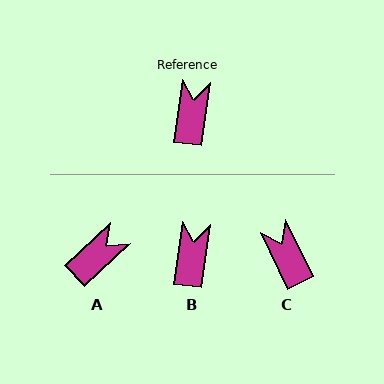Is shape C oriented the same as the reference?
No, it is off by about 33 degrees.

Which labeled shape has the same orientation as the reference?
B.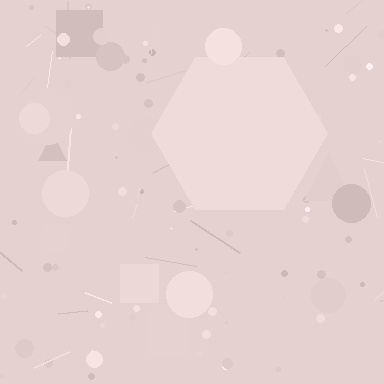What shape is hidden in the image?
A hexagon is hidden in the image.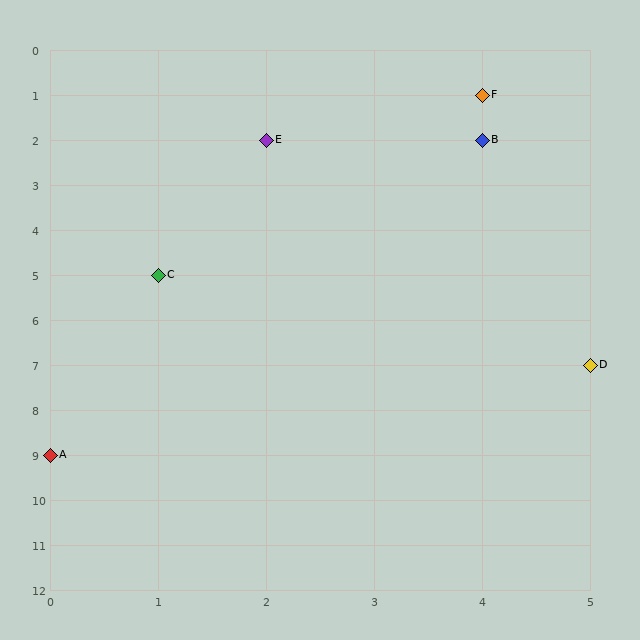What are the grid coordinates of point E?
Point E is at grid coordinates (2, 2).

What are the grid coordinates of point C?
Point C is at grid coordinates (1, 5).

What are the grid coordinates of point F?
Point F is at grid coordinates (4, 1).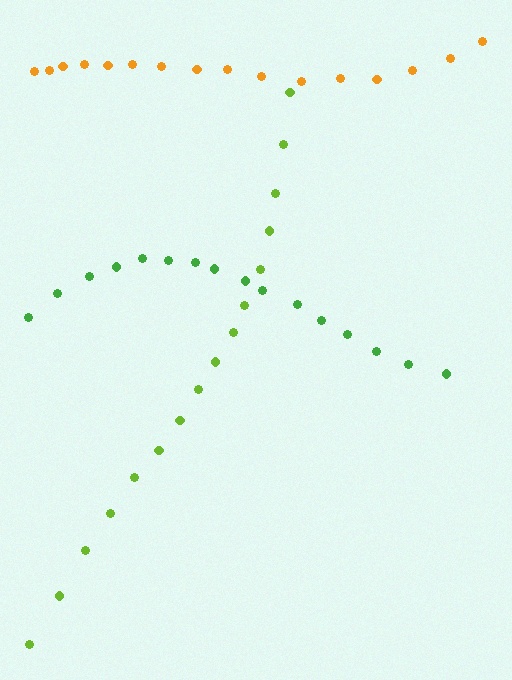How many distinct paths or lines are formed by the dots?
There are 3 distinct paths.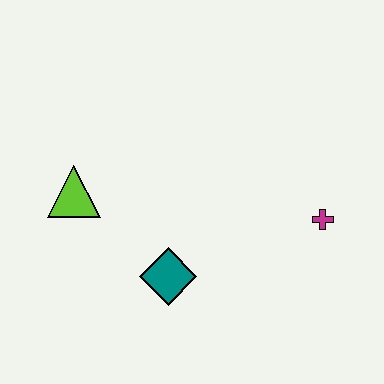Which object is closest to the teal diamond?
The lime triangle is closest to the teal diamond.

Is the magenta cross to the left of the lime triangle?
No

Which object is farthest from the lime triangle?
The magenta cross is farthest from the lime triangle.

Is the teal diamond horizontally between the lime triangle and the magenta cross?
Yes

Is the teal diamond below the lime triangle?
Yes